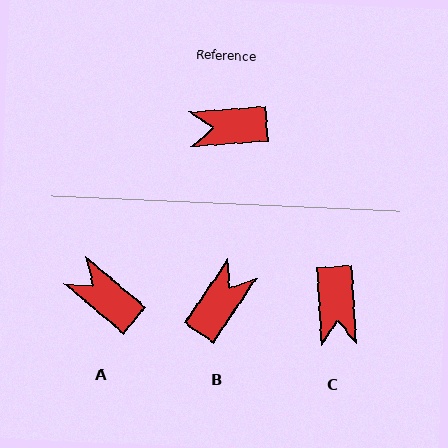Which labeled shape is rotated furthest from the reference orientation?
B, about 129 degrees away.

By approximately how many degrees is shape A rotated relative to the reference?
Approximately 44 degrees clockwise.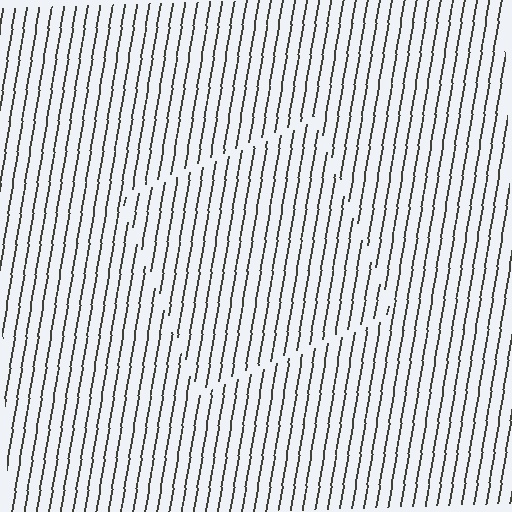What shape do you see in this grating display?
An illusory square. The interior of the shape contains the same grating, shifted by half a period — the contour is defined by the phase discontinuity where line-ends from the inner and outer gratings abut.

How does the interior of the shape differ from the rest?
The interior of the shape contains the same grating, shifted by half a period — the contour is defined by the phase discontinuity where line-ends from the inner and outer gratings abut.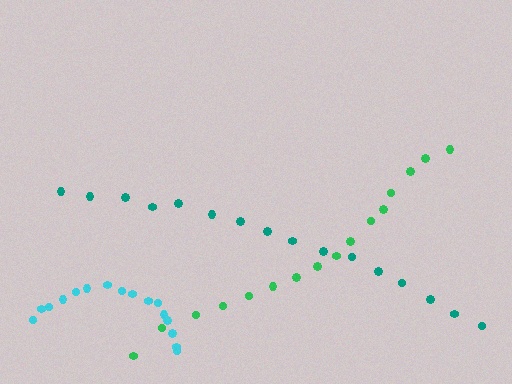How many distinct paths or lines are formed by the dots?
There are 3 distinct paths.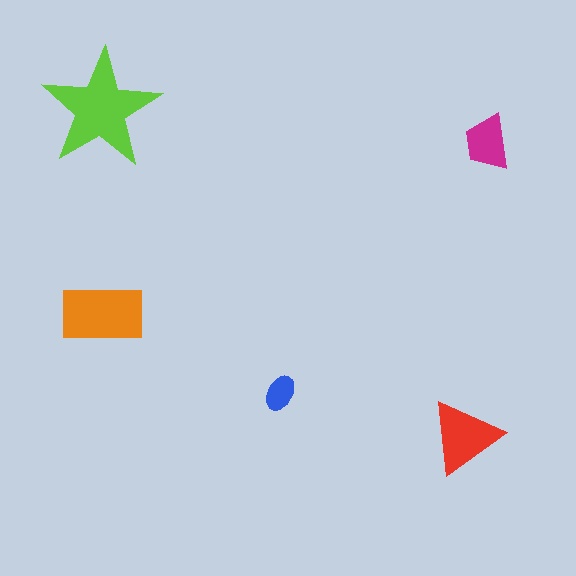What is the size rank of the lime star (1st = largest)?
1st.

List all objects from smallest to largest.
The blue ellipse, the magenta trapezoid, the red triangle, the orange rectangle, the lime star.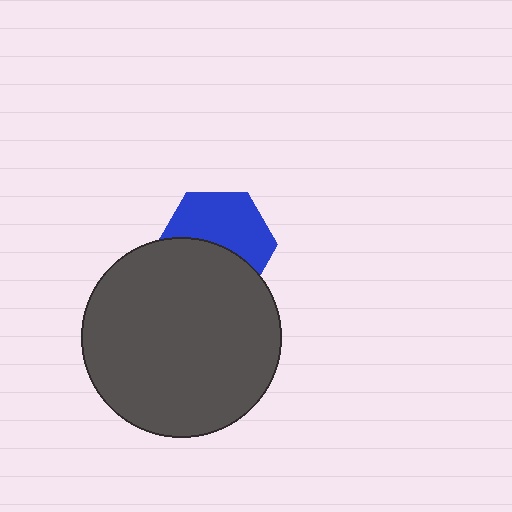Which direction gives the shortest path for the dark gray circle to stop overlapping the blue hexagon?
Moving down gives the shortest separation.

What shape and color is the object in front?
The object in front is a dark gray circle.